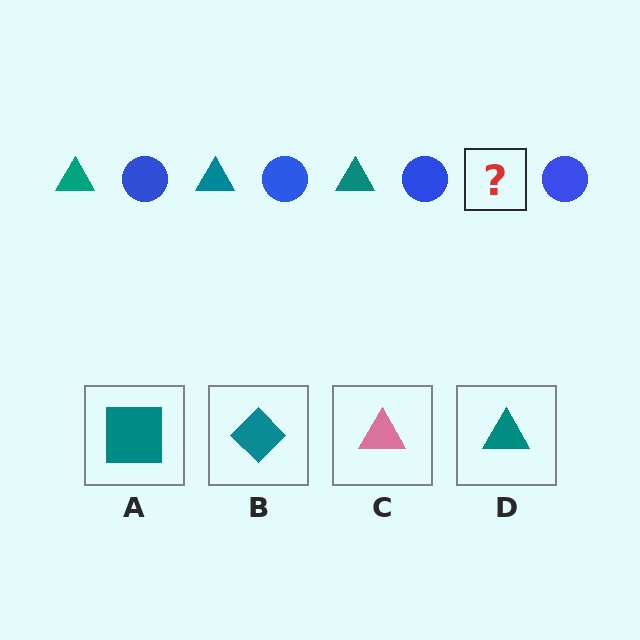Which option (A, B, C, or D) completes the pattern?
D.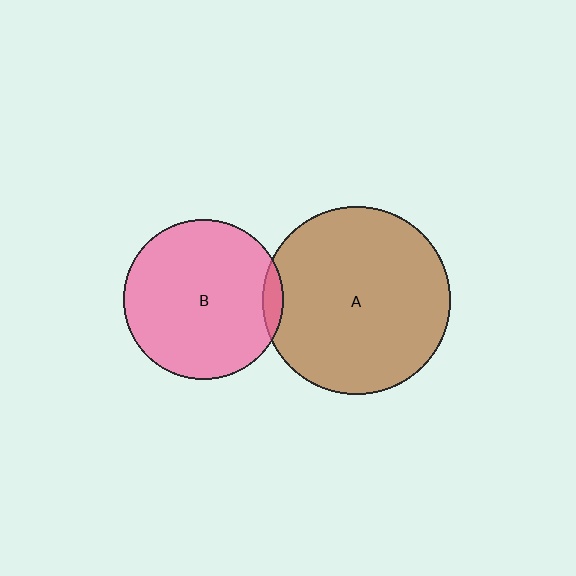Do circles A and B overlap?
Yes.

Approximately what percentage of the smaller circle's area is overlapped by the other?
Approximately 5%.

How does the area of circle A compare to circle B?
Approximately 1.4 times.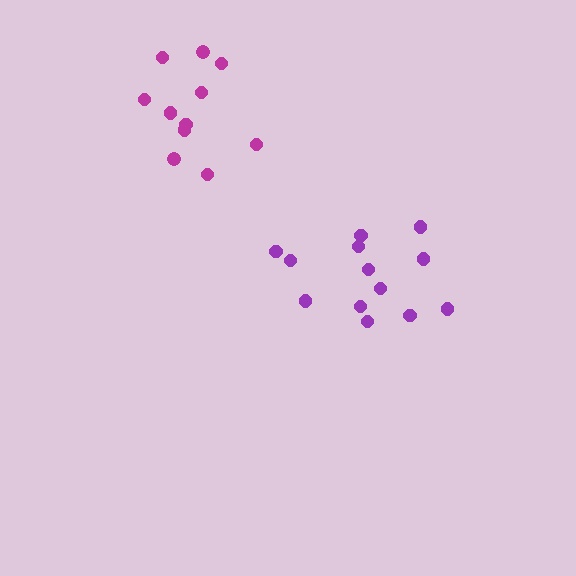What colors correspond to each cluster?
The clusters are colored: purple, magenta.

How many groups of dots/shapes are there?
There are 2 groups.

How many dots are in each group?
Group 1: 13 dots, Group 2: 11 dots (24 total).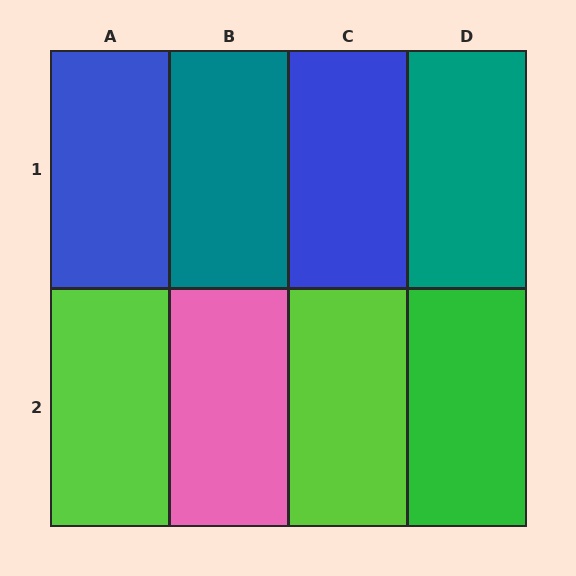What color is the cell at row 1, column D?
Teal.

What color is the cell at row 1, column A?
Blue.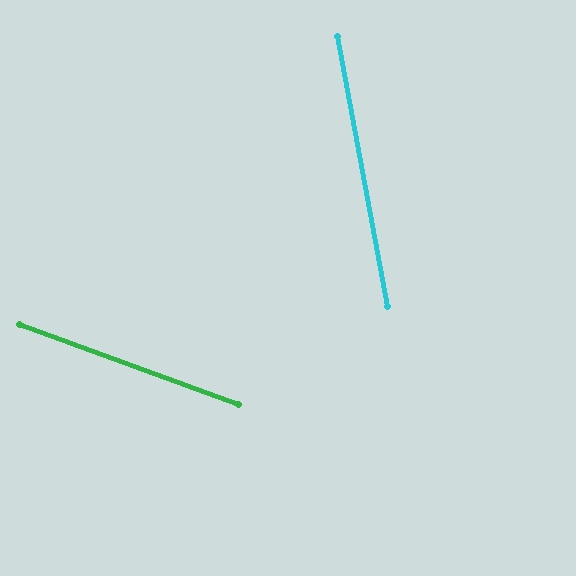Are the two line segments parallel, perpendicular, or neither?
Neither parallel nor perpendicular — they differ by about 59°.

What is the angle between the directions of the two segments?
Approximately 59 degrees.